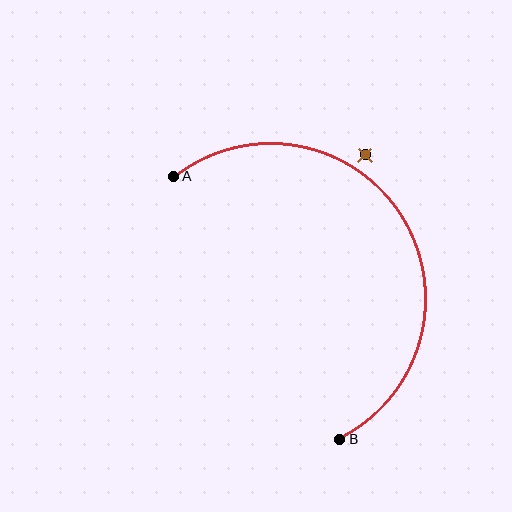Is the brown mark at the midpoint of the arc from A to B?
No — the brown mark does not lie on the arc at all. It sits slightly outside the curve.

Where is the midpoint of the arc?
The arc midpoint is the point on the curve farthest from the straight line joining A and B. It sits to the right of that line.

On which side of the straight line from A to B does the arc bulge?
The arc bulges to the right of the straight line connecting A and B.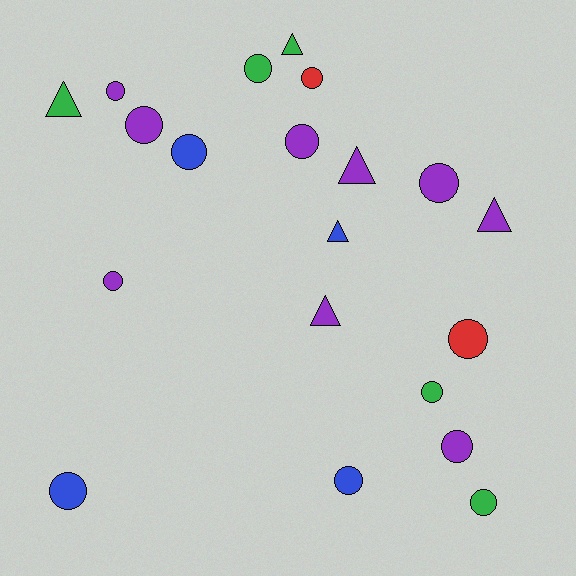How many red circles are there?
There are 2 red circles.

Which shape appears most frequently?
Circle, with 14 objects.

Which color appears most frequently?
Purple, with 9 objects.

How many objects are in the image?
There are 20 objects.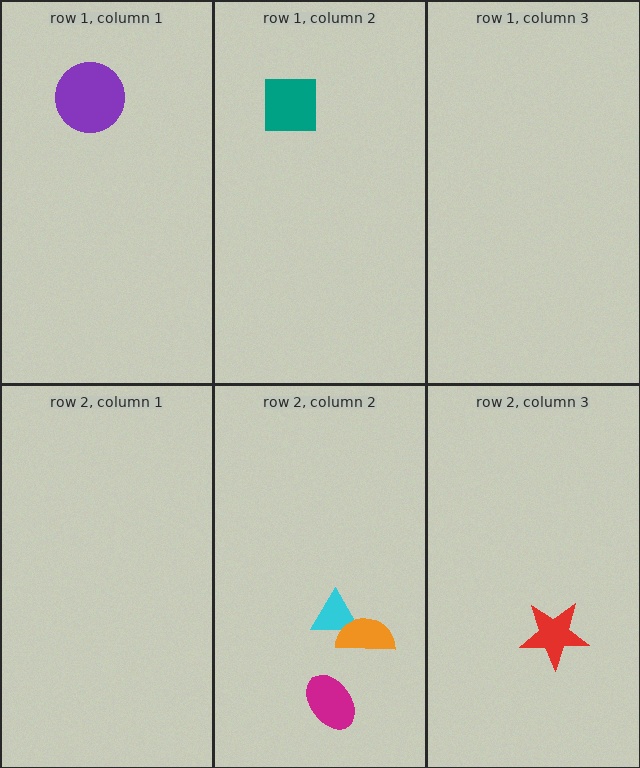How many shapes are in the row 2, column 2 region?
3.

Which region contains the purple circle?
The row 1, column 1 region.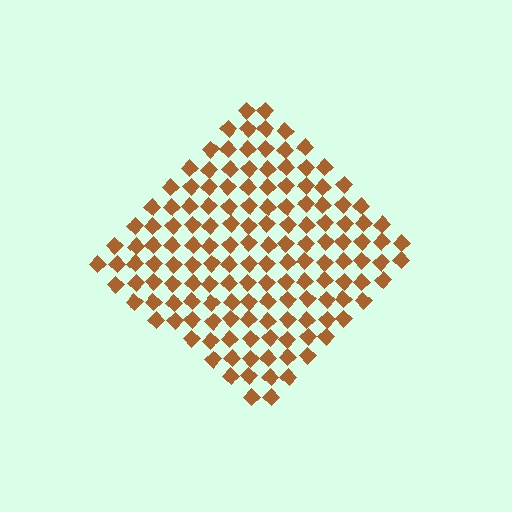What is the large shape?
The large shape is a diamond.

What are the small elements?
The small elements are diamonds.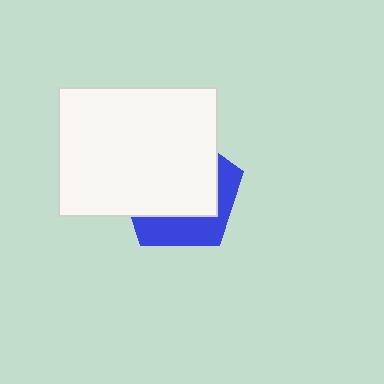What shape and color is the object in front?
The object in front is a white rectangle.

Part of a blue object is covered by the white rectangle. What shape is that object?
It is a pentagon.